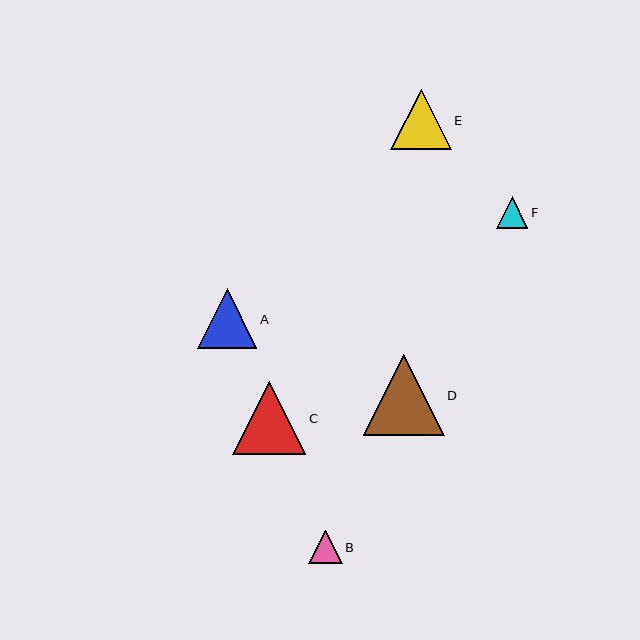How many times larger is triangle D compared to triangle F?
Triangle D is approximately 2.6 times the size of triangle F.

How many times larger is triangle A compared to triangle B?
Triangle A is approximately 1.8 times the size of triangle B.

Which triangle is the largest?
Triangle D is the largest with a size of approximately 81 pixels.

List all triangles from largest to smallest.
From largest to smallest: D, C, E, A, B, F.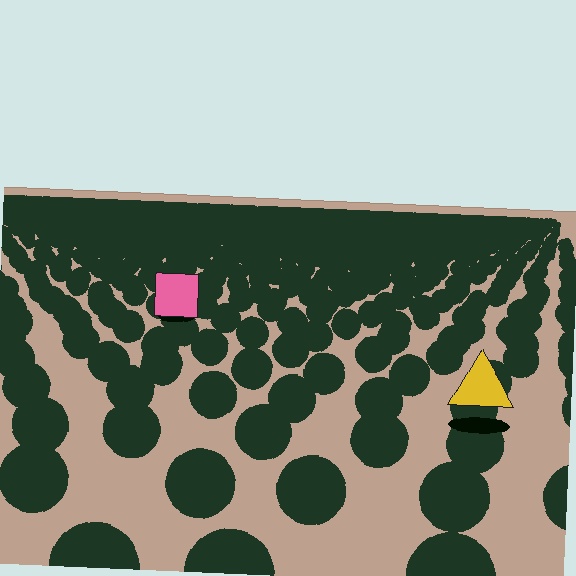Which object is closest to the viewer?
The yellow triangle is closest. The texture marks near it are larger and more spread out.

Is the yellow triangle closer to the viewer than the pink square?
Yes. The yellow triangle is closer — you can tell from the texture gradient: the ground texture is coarser near it.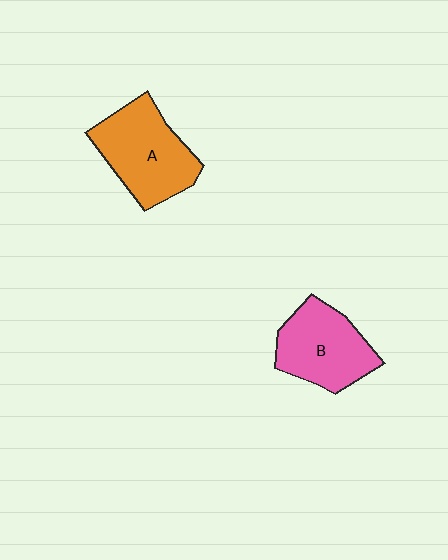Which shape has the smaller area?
Shape B (pink).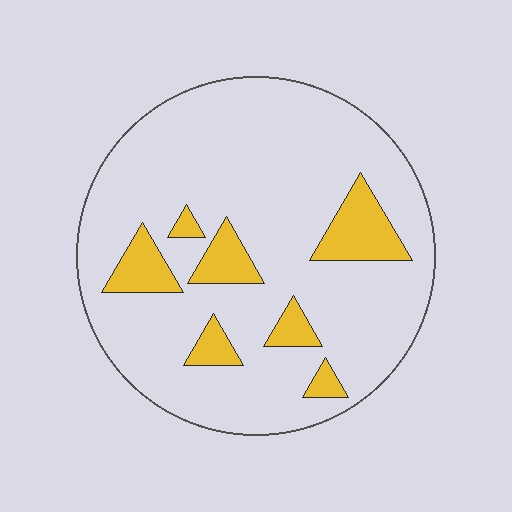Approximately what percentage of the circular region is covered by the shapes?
Approximately 15%.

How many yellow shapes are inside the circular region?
7.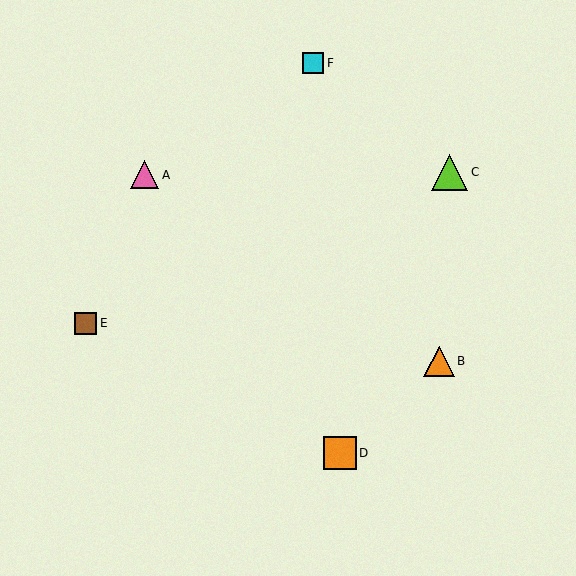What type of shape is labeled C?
Shape C is a lime triangle.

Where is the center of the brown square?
The center of the brown square is at (86, 323).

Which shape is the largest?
The lime triangle (labeled C) is the largest.